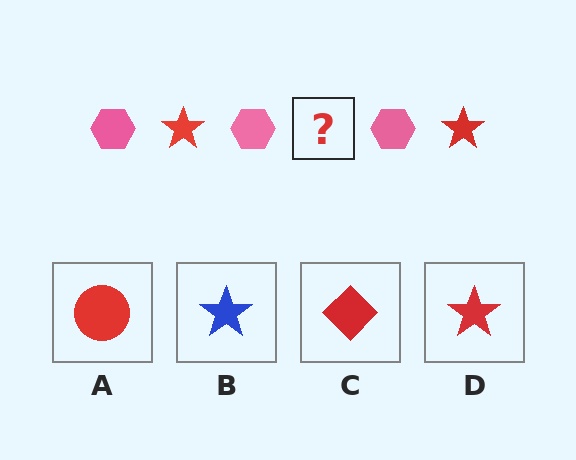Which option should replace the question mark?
Option D.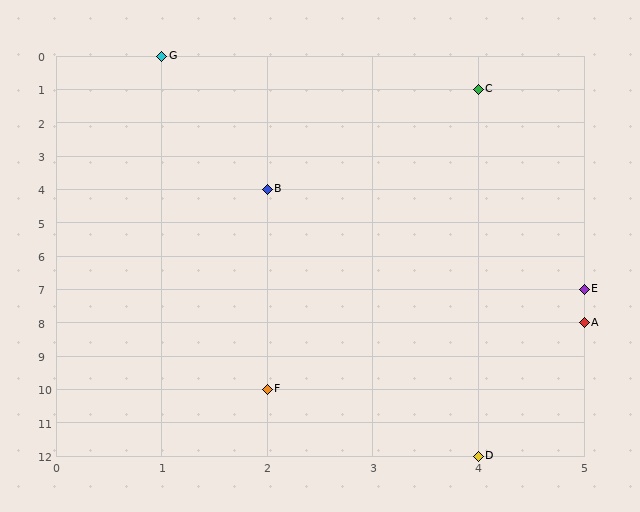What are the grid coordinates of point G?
Point G is at grid coordinates (1, 0).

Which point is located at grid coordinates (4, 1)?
Point C is at (4, 1).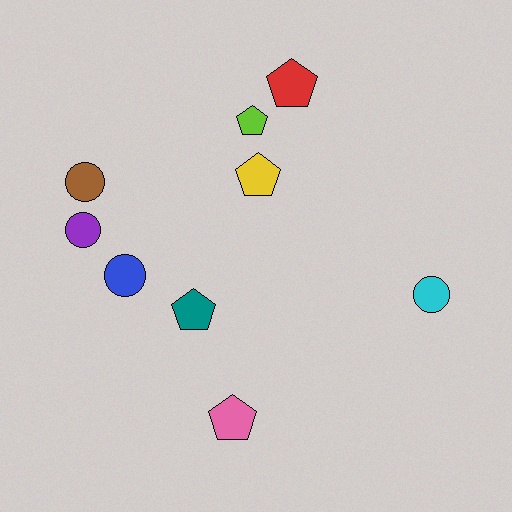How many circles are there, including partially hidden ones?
There are 4 circles.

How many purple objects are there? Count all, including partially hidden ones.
There is 1 purple object.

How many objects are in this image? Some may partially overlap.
There are 9 objects.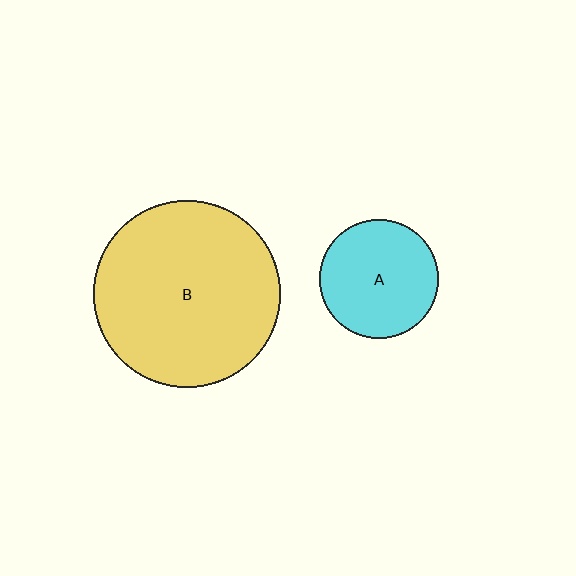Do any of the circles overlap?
No, none of the circles overlap.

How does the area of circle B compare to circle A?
Approximately 2.5 times.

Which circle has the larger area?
Circle B (yellow).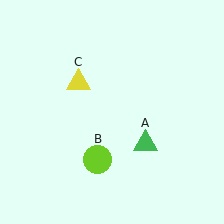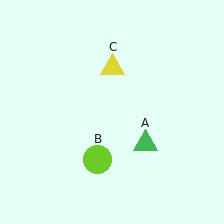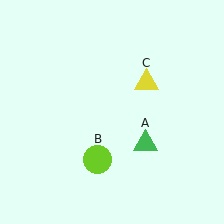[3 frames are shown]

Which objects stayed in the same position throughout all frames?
Green triangle (object A) and lime circle (object B) remained stationary.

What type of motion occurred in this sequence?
The yellow triangle (object C) rotated clockwise around the center of the scene.